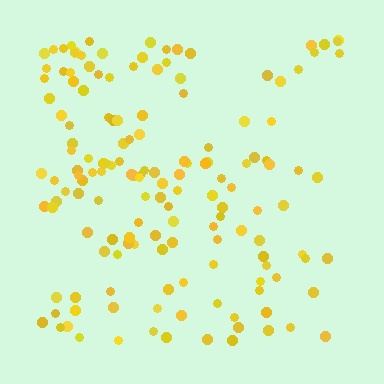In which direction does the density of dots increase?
From right to left, with the left side densest.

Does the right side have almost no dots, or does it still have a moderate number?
Still a moderate number, just noticeably fewer than the left.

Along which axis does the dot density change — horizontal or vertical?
Horizontal.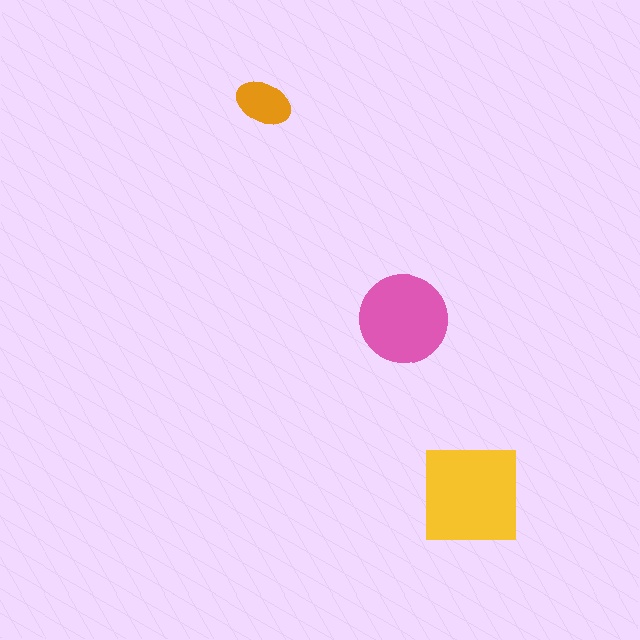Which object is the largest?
The yellow square.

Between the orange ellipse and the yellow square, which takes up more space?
The yellow square.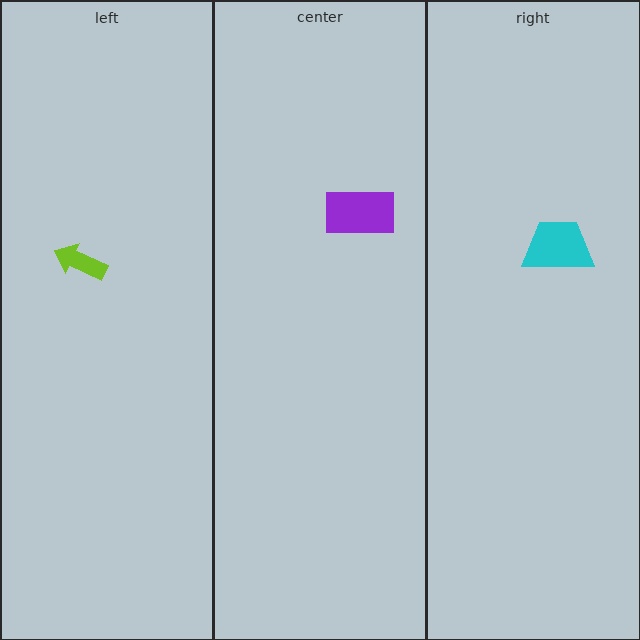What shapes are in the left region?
The lime arrow.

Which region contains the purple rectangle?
The center region.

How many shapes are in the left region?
1.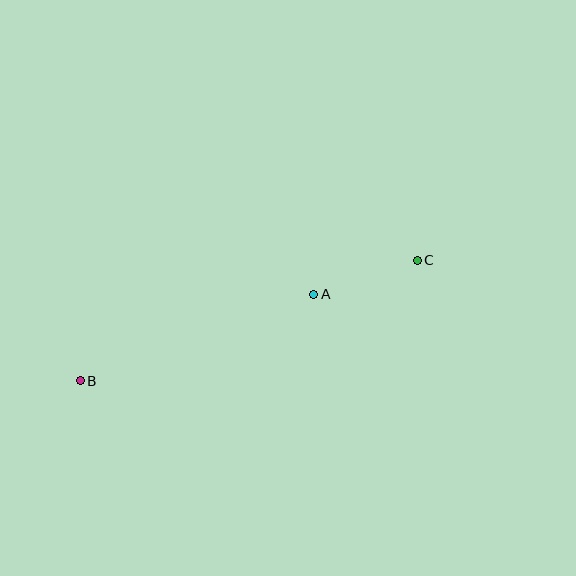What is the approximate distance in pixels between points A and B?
The distance between A and B is approximately 249 pixels.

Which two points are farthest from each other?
Points B and C are farthest from each other.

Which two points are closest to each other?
Points A and C are closest to each other.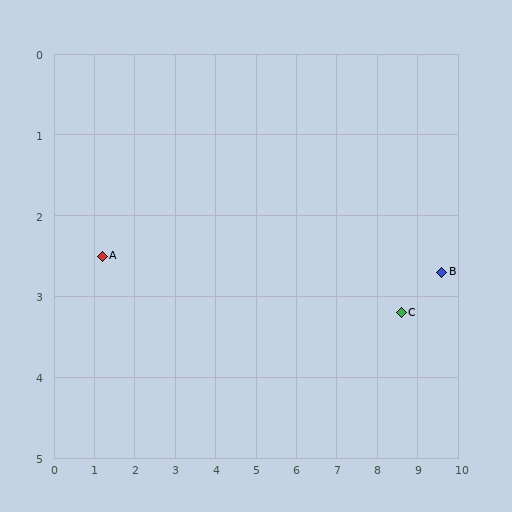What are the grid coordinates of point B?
Point B is at approximately (9.6, 2.7).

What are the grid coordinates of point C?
Point C is at approximately (8.6, 3.2).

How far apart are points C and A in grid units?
Points C and A are about 7.4 grid units apart.